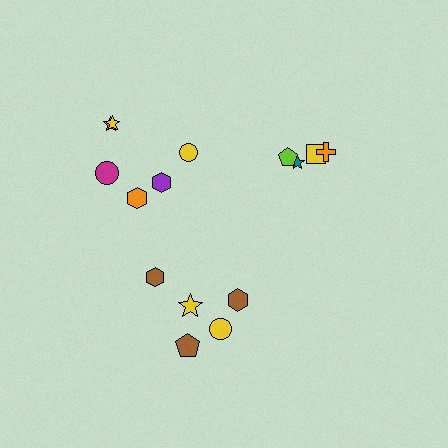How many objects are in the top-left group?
There are 6 objects.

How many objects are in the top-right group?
There are 4 objects.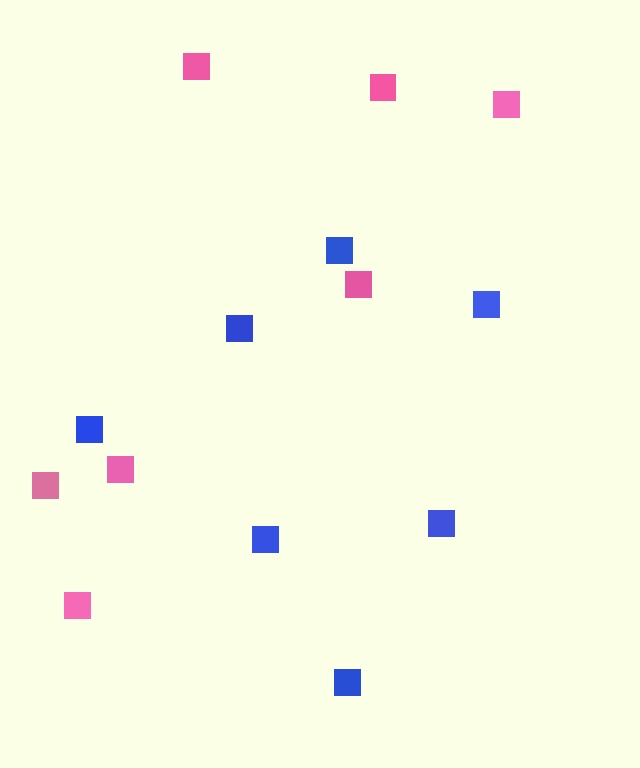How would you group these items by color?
There are 2 groups: one group of pink squares (7) and one group of blue squares (7).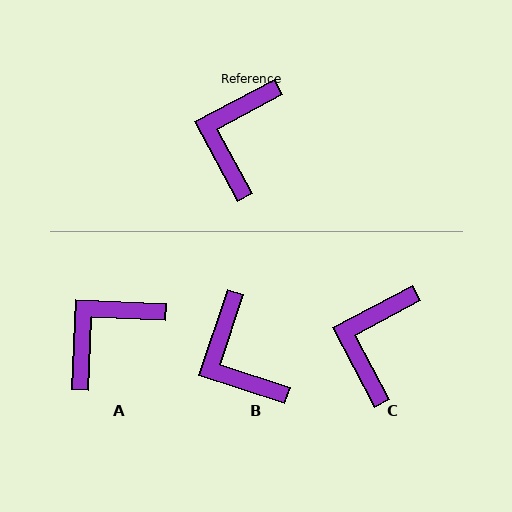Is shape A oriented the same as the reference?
No, it is off by about 31 degrees.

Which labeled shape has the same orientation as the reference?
C.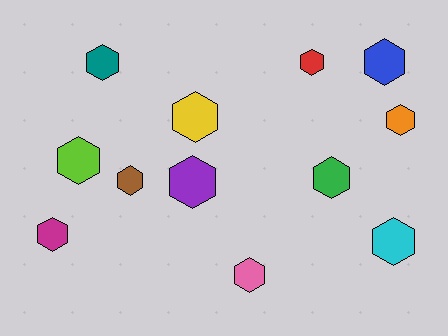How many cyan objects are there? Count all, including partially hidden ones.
There is 1 cyan object.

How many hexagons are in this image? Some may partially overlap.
There are 12 hexagons.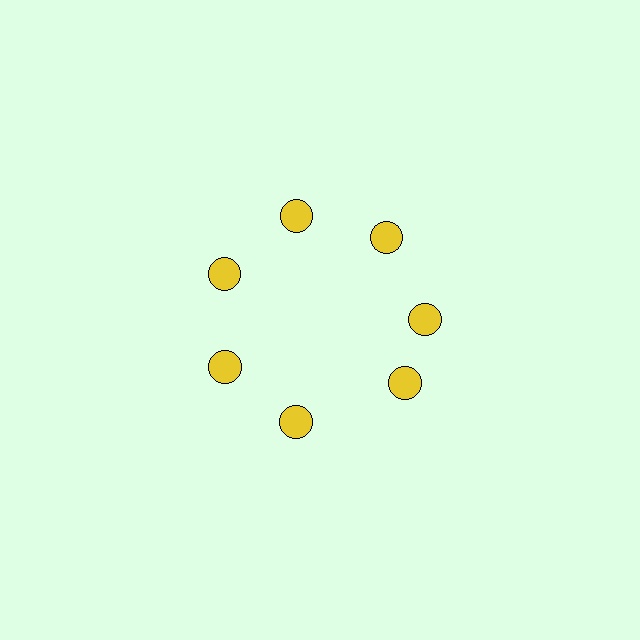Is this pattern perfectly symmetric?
No. The 7 yellow circles are arranged in a ring, but one element near the 5 o'clock position is rotated out of alignment along the ring, breaking the 7-fold rotational symmetry.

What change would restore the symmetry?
The symmetry would be restored by rotating it back into even spacing with its neighbors so that all 7 circles sit at equal angles and equal distance from the center.